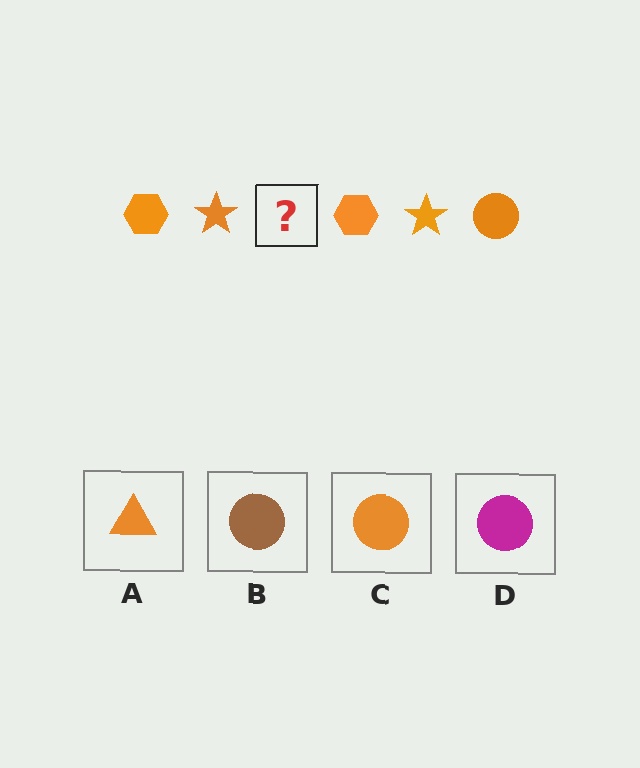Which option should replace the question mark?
Option C.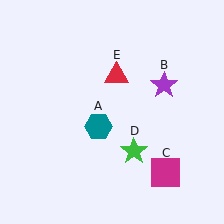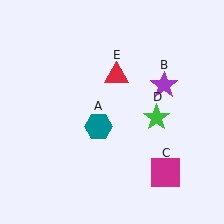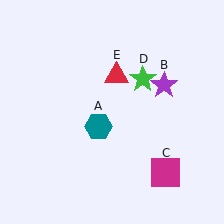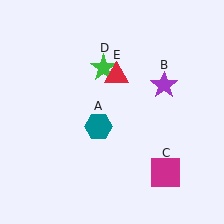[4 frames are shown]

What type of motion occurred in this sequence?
The green star (object D) rotated counterclockwise around the center of the scene.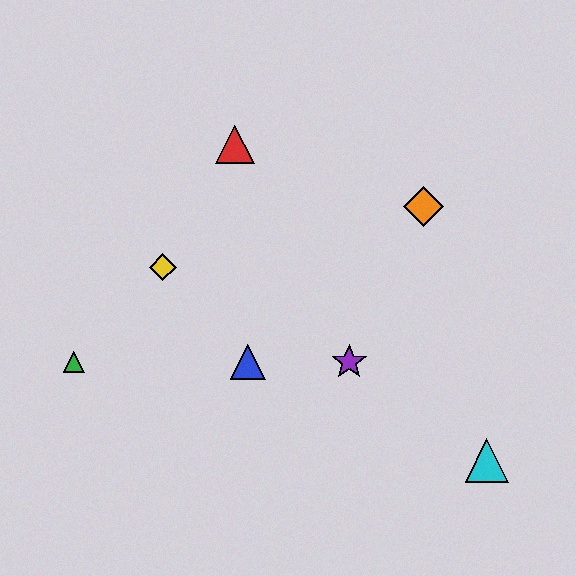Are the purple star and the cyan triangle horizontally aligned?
No, the purple star is at y≈362 and the cyan triangle is at y≈461.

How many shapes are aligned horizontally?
3 shapes (the blue triangle, the green triangle, the purple star) are aligned horizontally.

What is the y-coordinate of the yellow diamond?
The yellow diamond is at y≈267.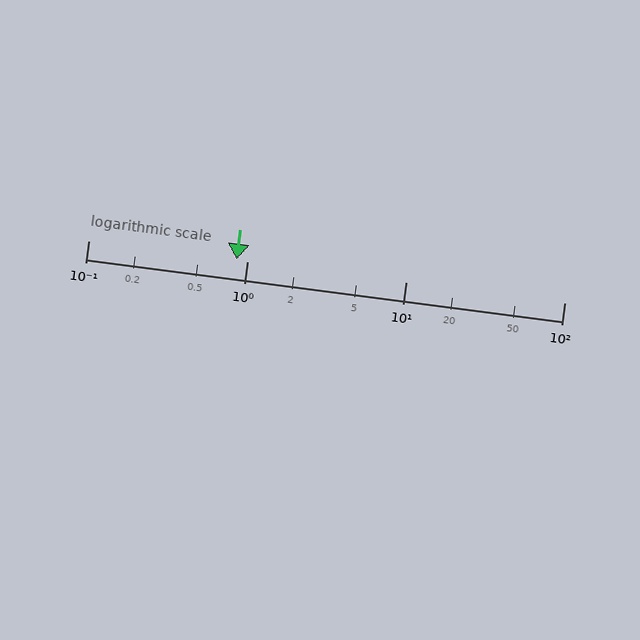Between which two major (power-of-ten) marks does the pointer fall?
The pointer is between 0.1 and 1.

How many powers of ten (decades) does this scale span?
The scale spans 3 decades, from 0.1 to 100.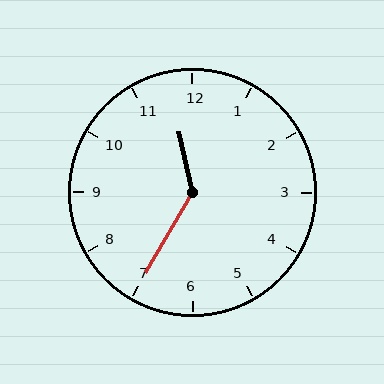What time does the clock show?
11:35.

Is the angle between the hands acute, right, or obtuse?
It is obtuse.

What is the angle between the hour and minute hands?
Approximately 138 degrees.